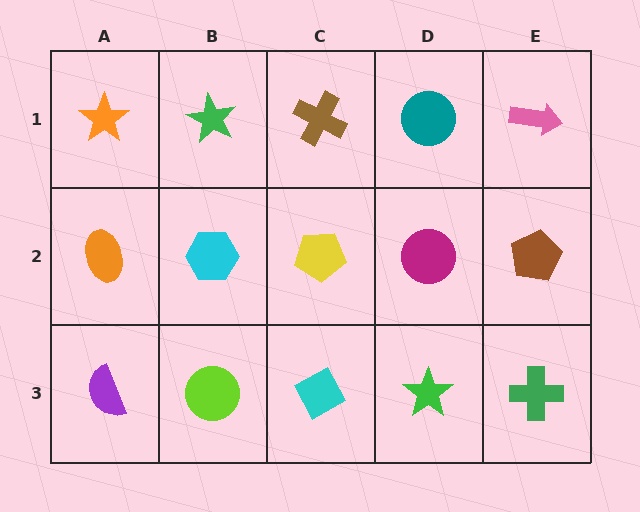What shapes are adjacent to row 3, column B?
A cyan hexagon (row 2, column B), a purple semicircle (row 3, column A), a cyan diamond (row 3, column C).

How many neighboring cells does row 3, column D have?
3.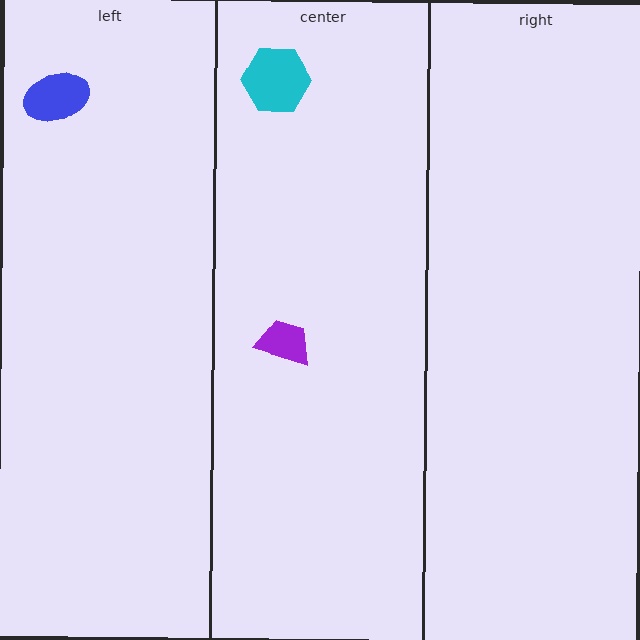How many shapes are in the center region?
2.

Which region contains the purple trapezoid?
The center region.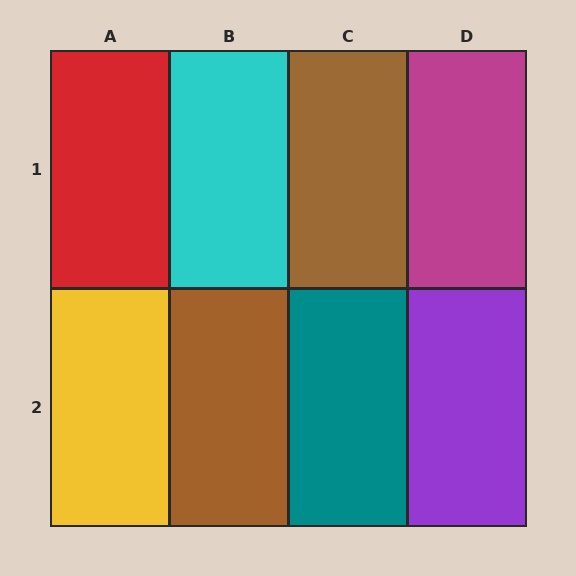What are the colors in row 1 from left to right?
Red, cyan, brown, magenta.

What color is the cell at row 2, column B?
Brown.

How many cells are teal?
1 cell is teal.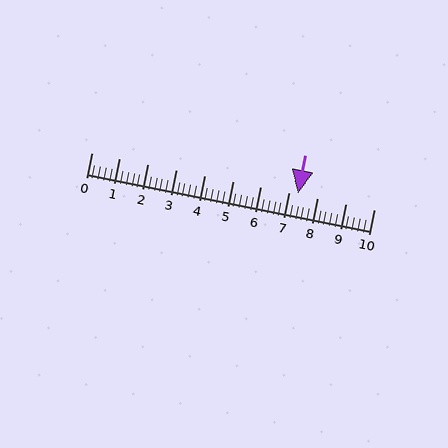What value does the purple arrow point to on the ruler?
The purple arrow points to approximately 7.3.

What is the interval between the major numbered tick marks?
The major tick marks are spaced 1 units apart.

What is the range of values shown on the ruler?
The ruler shows values from 0 to 10.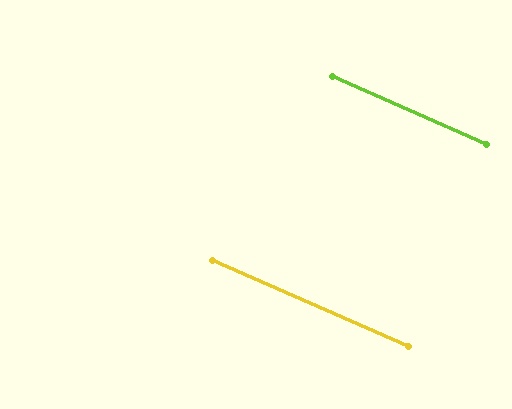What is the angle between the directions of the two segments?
Approximately 0 degrees.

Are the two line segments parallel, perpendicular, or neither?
Parallel — their directions differ by only 0.3°.